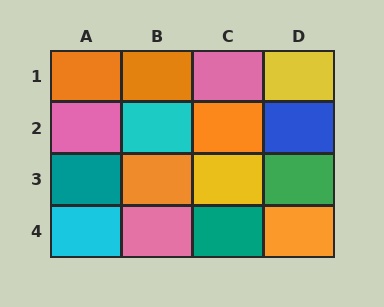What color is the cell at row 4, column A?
Cyan.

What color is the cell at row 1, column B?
Orange.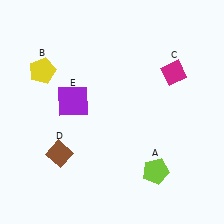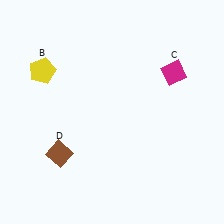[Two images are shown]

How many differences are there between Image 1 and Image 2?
There are 2 differences between the two images.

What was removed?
The purple square (E), the lime pentagon (A) were removed in Image 2.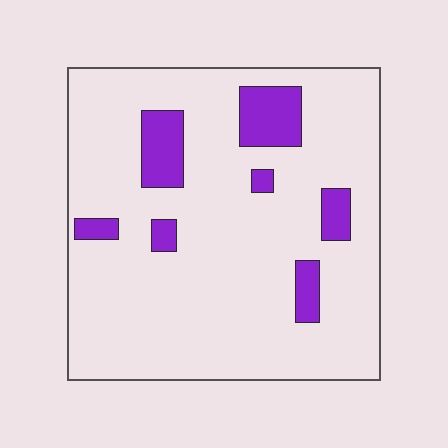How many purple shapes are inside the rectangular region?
7.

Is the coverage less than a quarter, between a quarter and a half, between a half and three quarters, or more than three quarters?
Less than a quarter.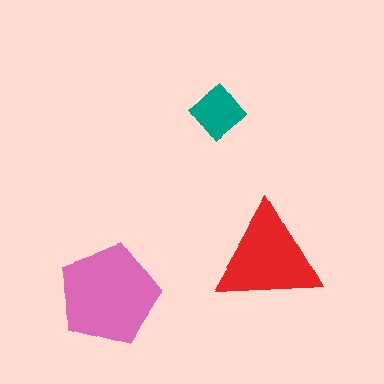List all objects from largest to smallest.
The pink pentagon, the red triangle, the teal diamond.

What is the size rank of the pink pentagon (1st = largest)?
1st.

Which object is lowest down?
The pink pentagon is bottommost.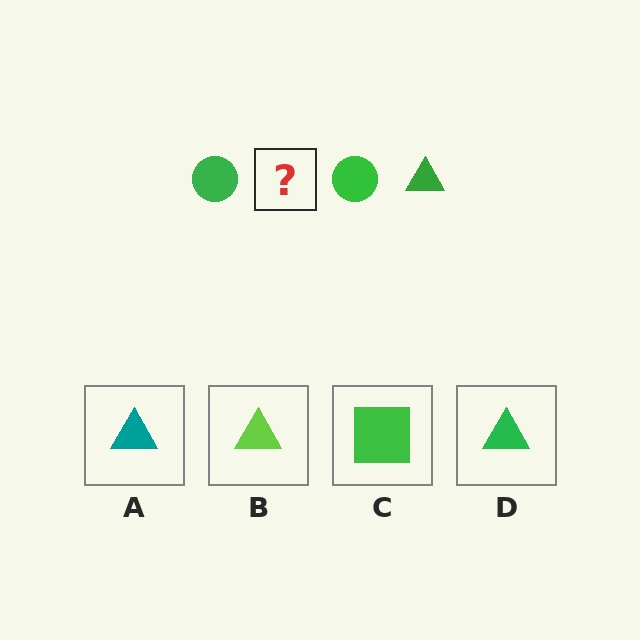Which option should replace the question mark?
Option D.